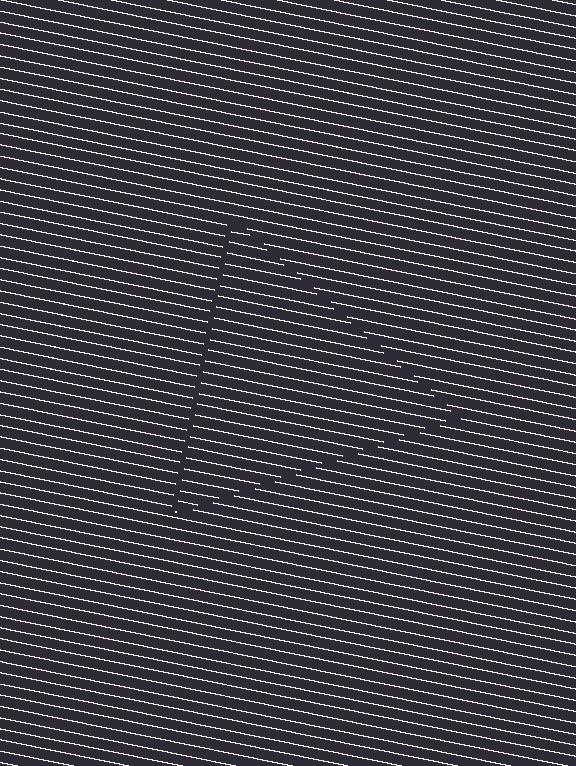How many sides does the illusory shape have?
3 sides — the line-ends trace a triangle.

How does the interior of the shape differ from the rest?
The interior of the shape contains the same grating, shifted by half a period — the contour is defined by the phase discontinuity where line-ends from the inner and outer gratings abut.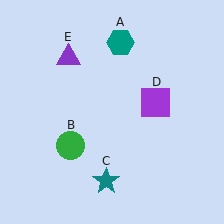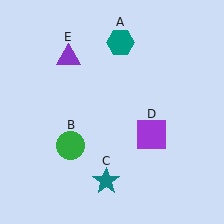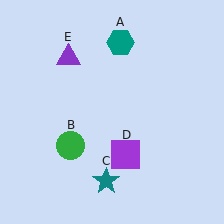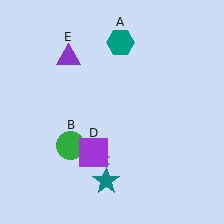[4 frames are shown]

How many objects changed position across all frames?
1 object changed position: purple square (object D).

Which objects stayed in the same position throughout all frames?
Teal hexagon (object A) and green circle (object B) and teal star (object C) and purple triangle (object E) remained stationary.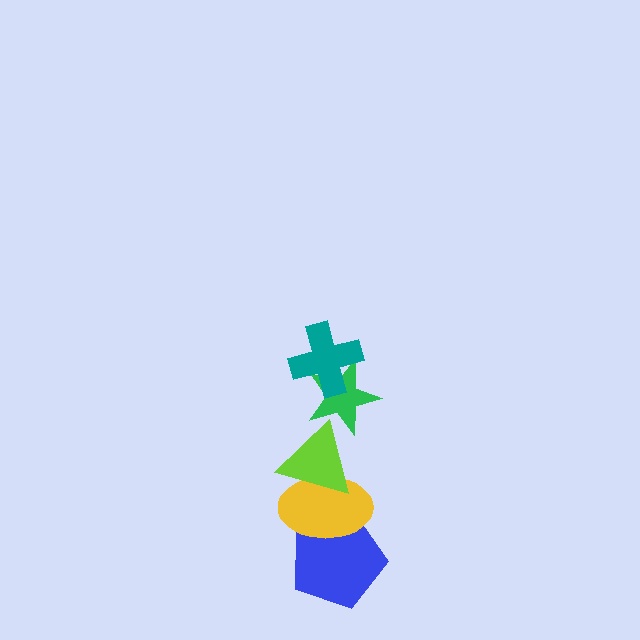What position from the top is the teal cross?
The teal cross is 1st from the top.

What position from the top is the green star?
The green star is 2nd from the top.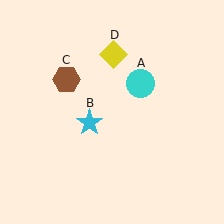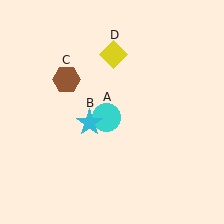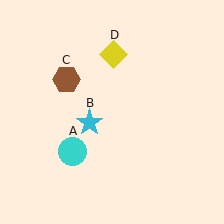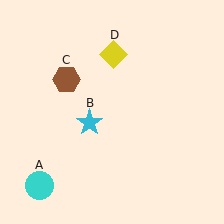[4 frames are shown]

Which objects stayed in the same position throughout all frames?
Cyan star (object B) and brown hexagon (object C) and yellow diamond (object D) remained stationary.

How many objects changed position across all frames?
1 object changed position: cyan circle (object A).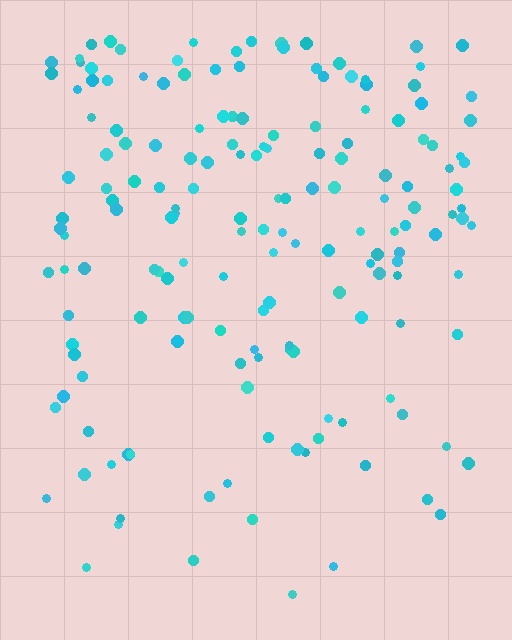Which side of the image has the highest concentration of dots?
The top.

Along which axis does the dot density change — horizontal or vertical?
Vertical.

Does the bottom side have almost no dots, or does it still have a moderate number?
Still a moderate number, just noticeably fewer than the top.